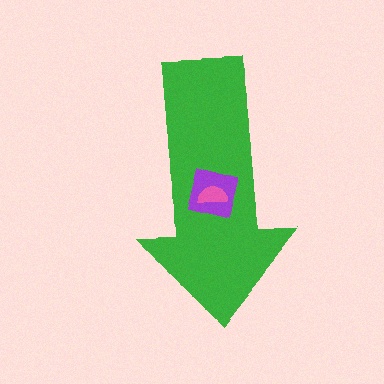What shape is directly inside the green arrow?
The purple square.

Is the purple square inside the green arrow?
Yes.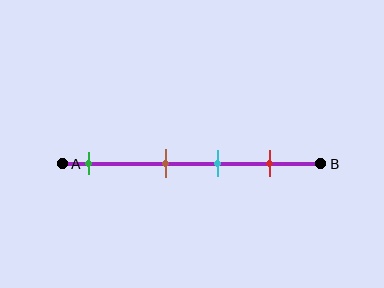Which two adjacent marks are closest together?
The brown and cyan marks are the closest adjacent pair.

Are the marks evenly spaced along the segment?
No, the marks are not evenly spaced.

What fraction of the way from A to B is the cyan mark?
The cyan mark is approximately 60% (0.6) of the way from A to B.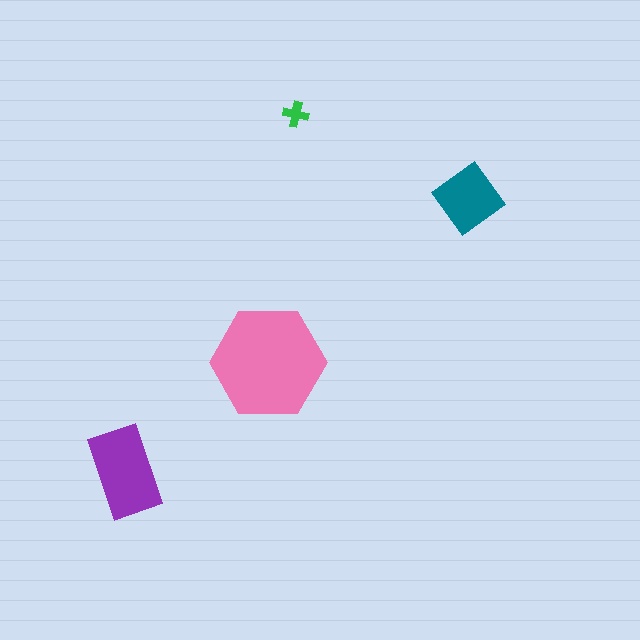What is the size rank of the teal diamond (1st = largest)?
3rd.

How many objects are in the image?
There are 4 objects in the image.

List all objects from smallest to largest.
The green cross, the teal diamond, the purple rectangle, the pink hexagon.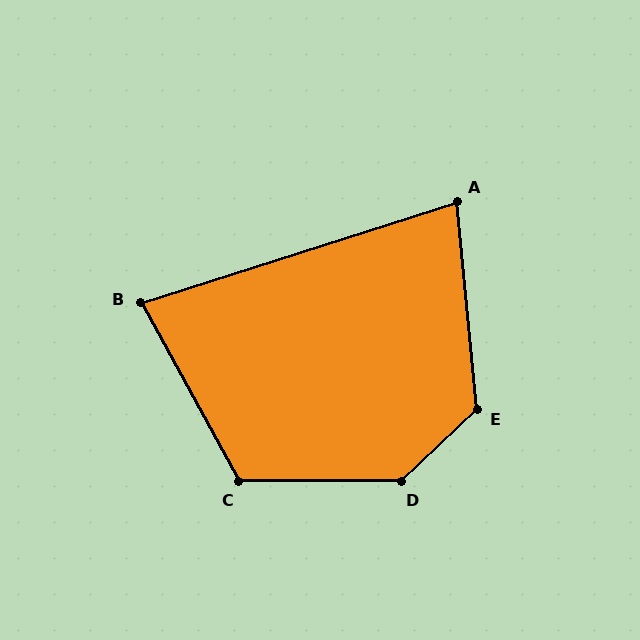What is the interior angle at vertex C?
Approximately 119 degrees (obtuse).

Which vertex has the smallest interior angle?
A, at approximately 78 degrees.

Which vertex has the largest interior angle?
D, at approximately 136 degrees.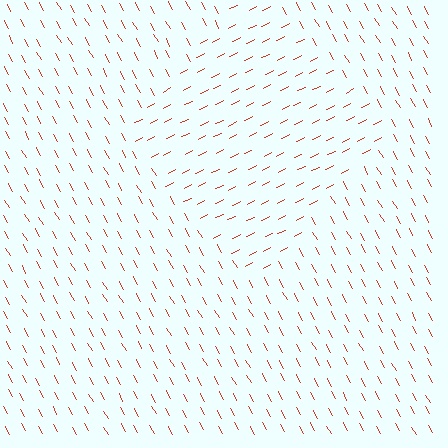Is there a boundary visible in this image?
Yes, there is a texture boundary formed by a change in line orientation.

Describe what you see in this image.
The image is filled with small red line segments. A diamond region in the image has lines oriented differently from the surrounding lines, creating a visible texture boundary.